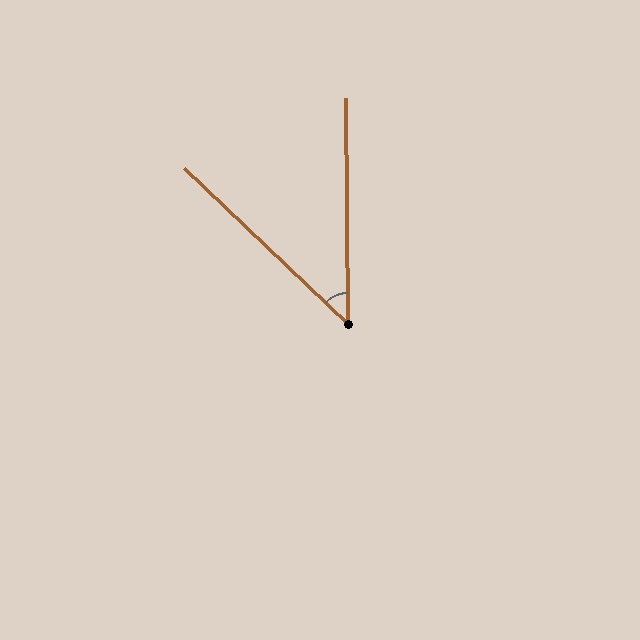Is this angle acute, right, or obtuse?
It is acute.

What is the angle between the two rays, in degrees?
Approximately 46 degrees.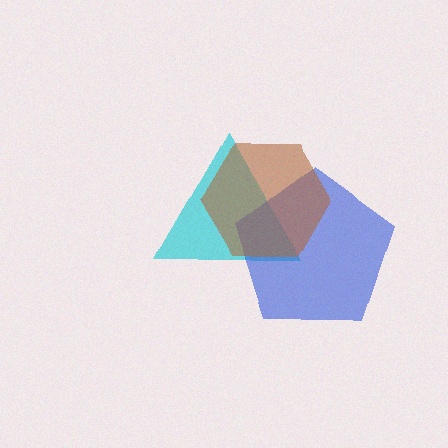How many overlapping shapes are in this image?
There are 3 overlapping shapes in the image.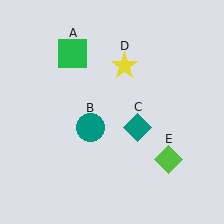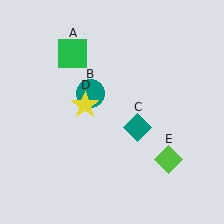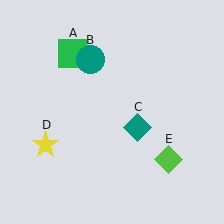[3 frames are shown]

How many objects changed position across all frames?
2 objects changed position: teal circle (object B), yellow star (object D).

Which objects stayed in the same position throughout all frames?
Green square (object A) and teal diamond (object C) and lime diamond (object E) remained stationary.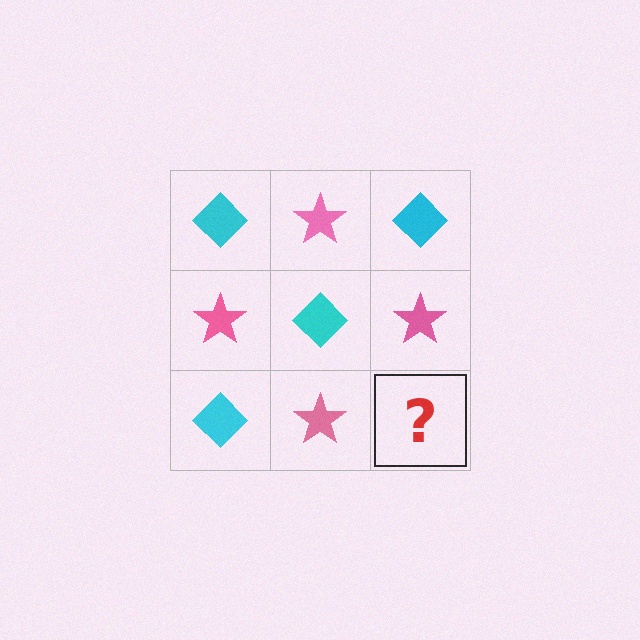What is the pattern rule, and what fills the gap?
The rule is that it alternates cyan diamond and pink star in a checkerboard pattern. The gap should be filled with a cyan diamond.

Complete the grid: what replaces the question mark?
The question mark should be replaced with a cyan diamond.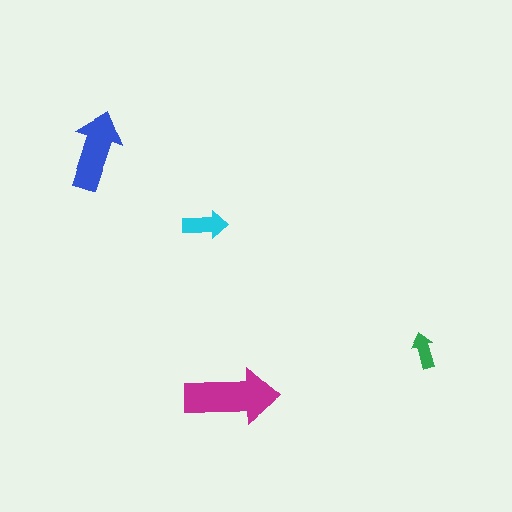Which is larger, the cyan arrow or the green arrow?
The cyan one.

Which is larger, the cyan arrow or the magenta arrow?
The magenta one.